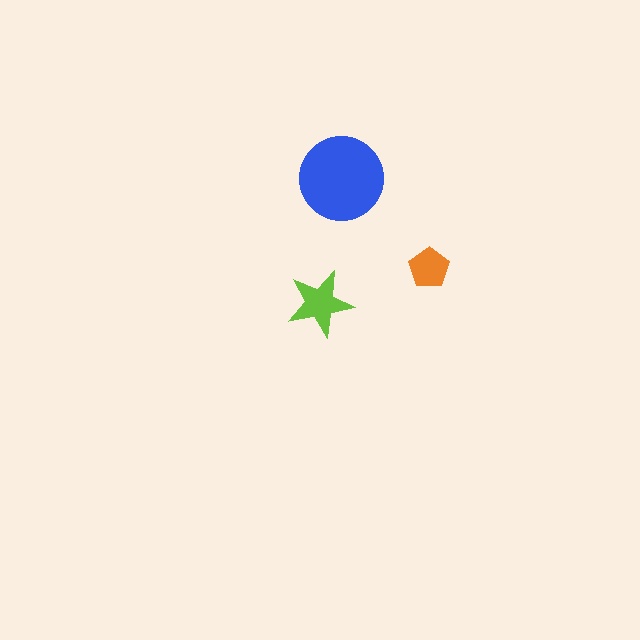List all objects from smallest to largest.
The orange pentagon, the lime star, the blue circle.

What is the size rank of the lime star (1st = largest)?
2nd.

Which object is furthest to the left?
The lime star is leftmost.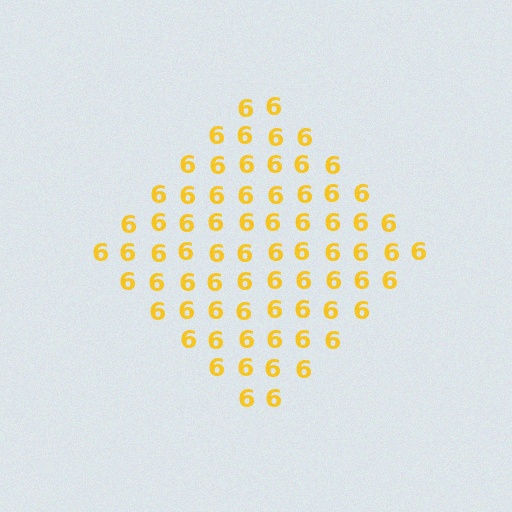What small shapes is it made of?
It is made of small digit 6's.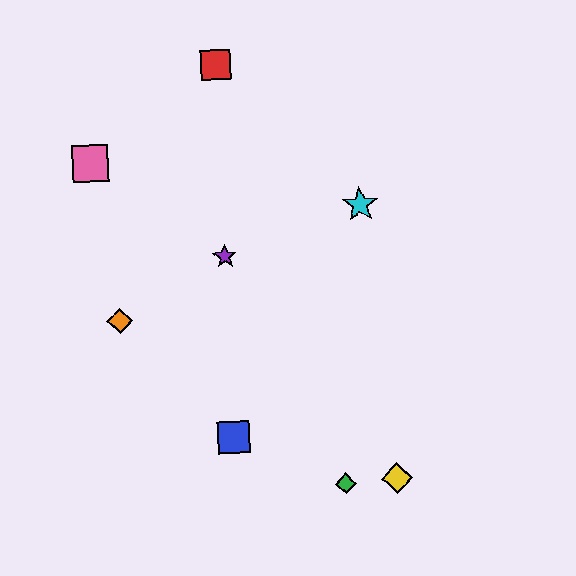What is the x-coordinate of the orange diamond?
The orange diamond is at x≈120.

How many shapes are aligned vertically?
3 shapes (the red square, the blue square, the purple star) are aligned vertically.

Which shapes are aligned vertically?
The red square, the blue square, the purple star are aligned vertically.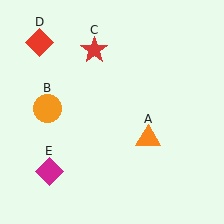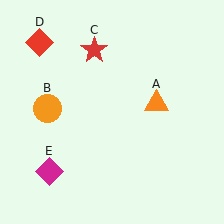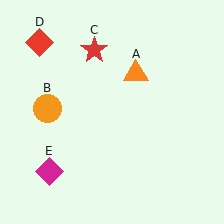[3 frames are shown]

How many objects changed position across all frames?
1 object changed position: orange triangle (object A).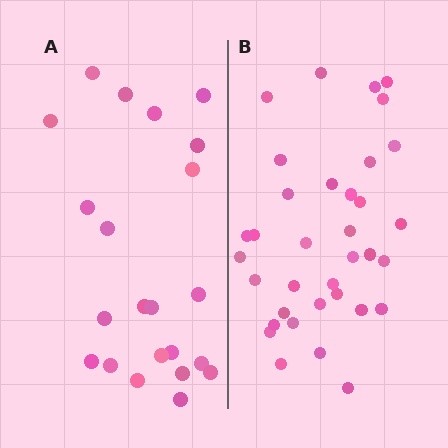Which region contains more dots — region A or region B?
Region B (the right region) has more dots.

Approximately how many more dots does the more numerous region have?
Region B has approximately 15 more dots than region A.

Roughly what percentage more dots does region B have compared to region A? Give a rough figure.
About 60% more.